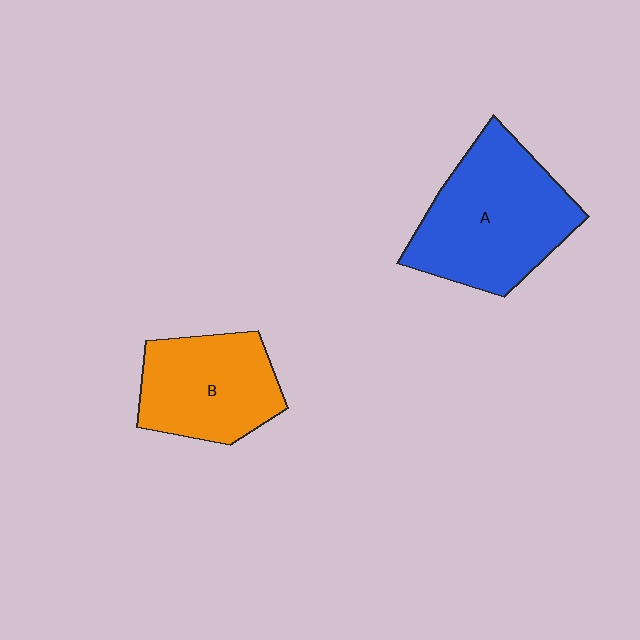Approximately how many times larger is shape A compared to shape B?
Approximately 1.4 times.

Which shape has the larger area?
Shape A (blue).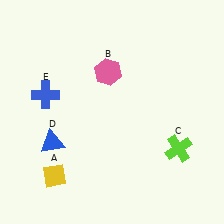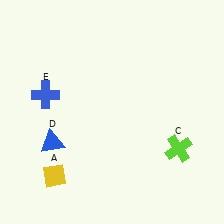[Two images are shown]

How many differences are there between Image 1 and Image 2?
There is 1 difference between the two images.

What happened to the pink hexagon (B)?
The pink hexagon (B) was removed in Image 2. It was in the top-left area of Image 1.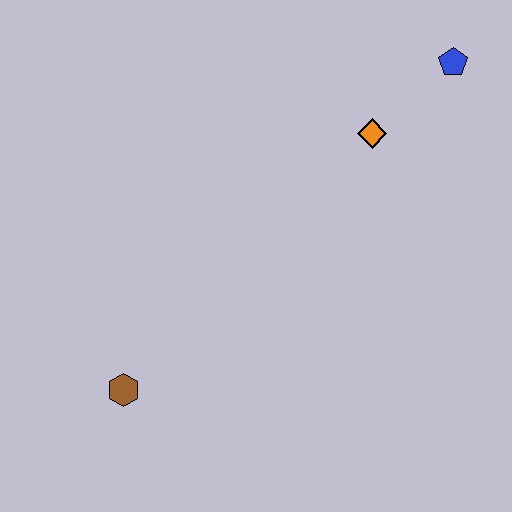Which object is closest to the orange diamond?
The blue pentagon is closest to the orange diamond.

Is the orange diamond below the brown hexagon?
No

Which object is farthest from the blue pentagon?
The brown hexagon is farthest from the blue pentagon.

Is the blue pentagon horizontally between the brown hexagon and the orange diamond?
No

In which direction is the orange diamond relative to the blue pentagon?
The orange diamond is to the left of the blue pentagon.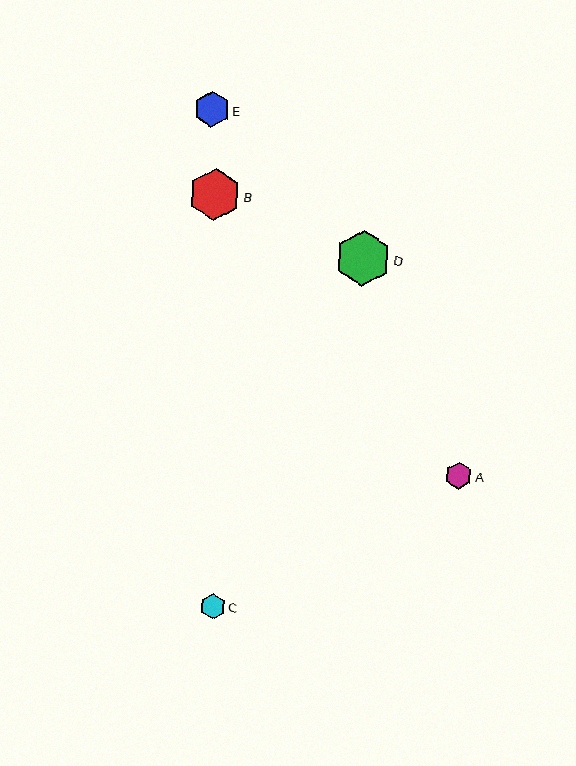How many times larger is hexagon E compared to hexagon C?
Hexagon E is approximately 1.4 times the size of hexagon C.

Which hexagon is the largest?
Hexagon D is the largest with a size of approximately 56 pixels.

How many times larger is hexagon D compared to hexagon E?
Hexagon D is approximately 1.6 times the size of hexagon E.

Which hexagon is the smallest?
Hexagon C is the smallest with a size of approximately 25 pixels.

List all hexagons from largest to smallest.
From largest to smallest: D, B, E, A, C.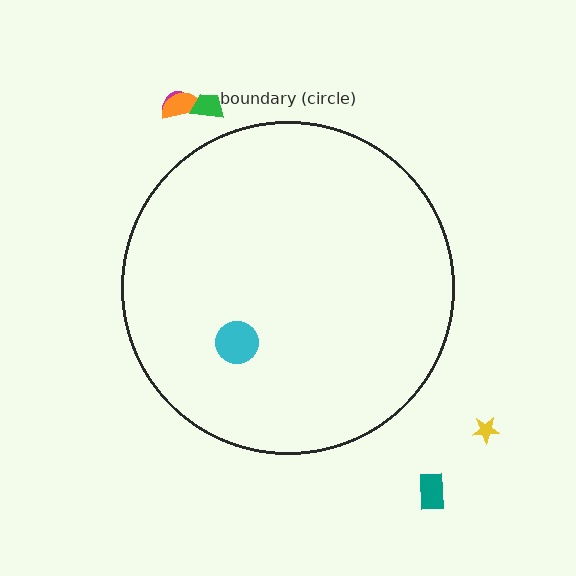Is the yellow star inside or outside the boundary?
Outside.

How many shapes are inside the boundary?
1 inside, 5 outside.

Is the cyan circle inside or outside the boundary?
Inside.